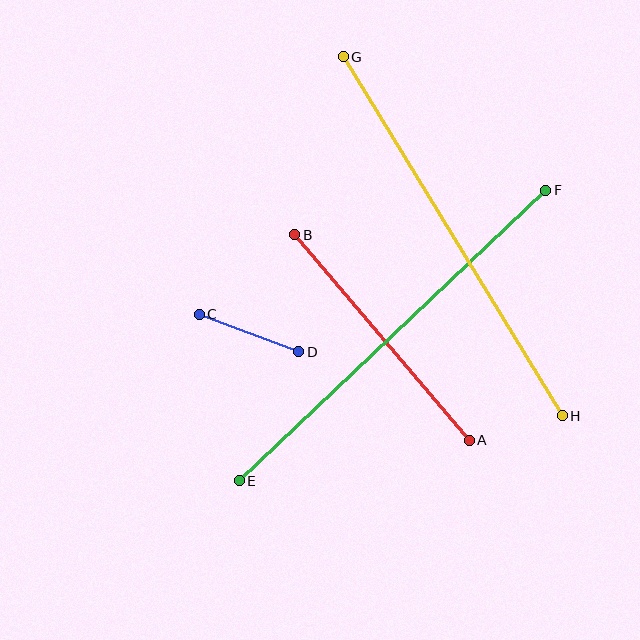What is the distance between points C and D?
The distance is approximately 106 pixels.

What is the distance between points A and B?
The distance is approximately 270 pixels.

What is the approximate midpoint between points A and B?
The midpoint is at approximately (382, 337) pixels.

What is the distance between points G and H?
The distance is approximately 421 pixels.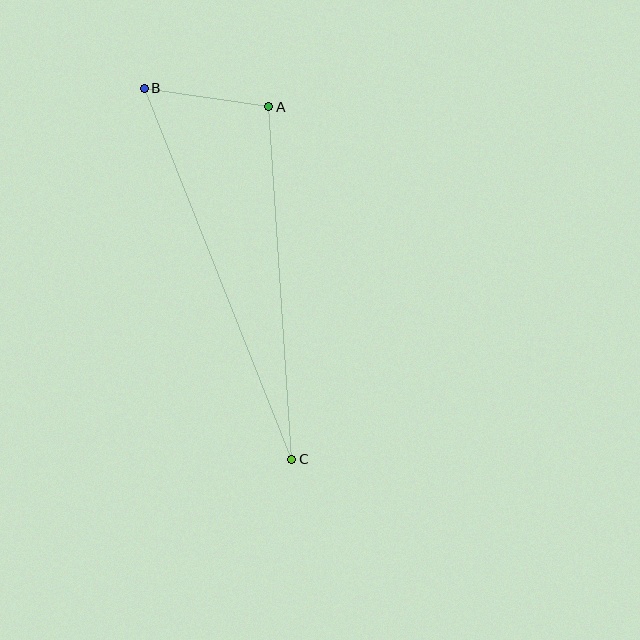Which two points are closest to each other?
Points A and B are closest to each other.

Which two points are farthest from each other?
Points B and C are farthest from each other.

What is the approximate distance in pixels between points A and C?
The distance between A and C is approximately 353 pixels.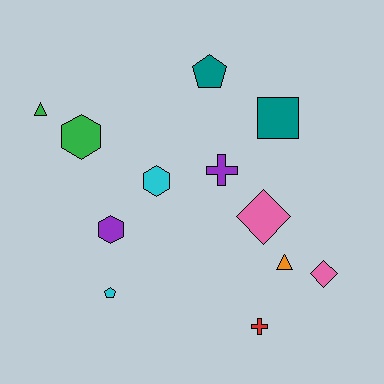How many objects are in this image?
There are 12 objects.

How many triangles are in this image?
There are 2 triangles.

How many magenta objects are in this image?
There are no magenta objects.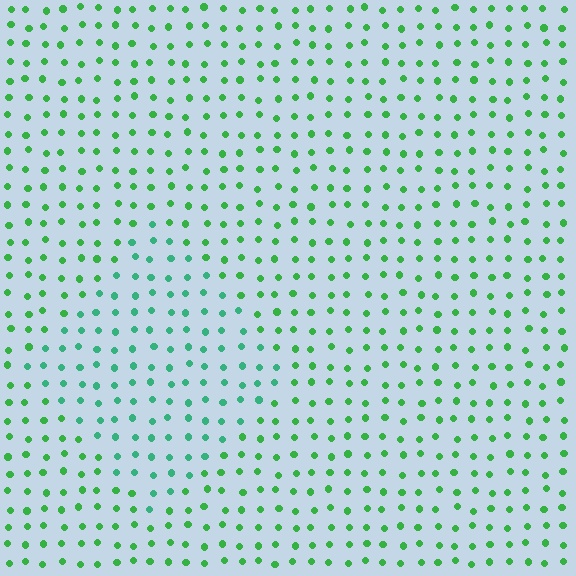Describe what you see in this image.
The image is filled with small green elements in a uniform arrangement. A diamond-shaped region is visible where the elements are tinted to a slightly different hue, forming a subtle color boundary.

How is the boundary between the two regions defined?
The boundary is defined purely by a slight shift in hue (about 28 degrees). Spacing, size, and orientation are identical on both sides.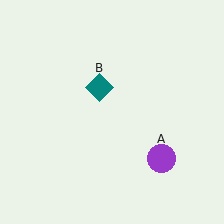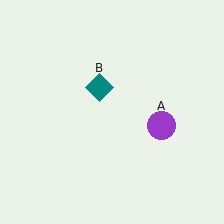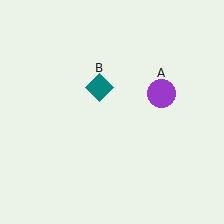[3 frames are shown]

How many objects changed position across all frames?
1 object changed position: purple circle (object A).